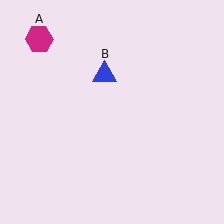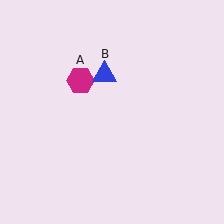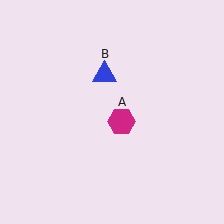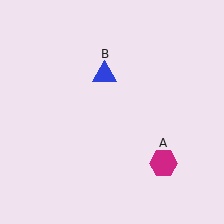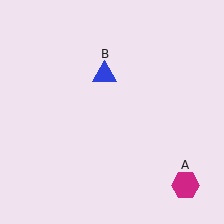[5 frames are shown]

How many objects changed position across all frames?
1 object changed position: magenta hexagon (object A).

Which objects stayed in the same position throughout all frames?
Blue triangle (object B) remained stationary.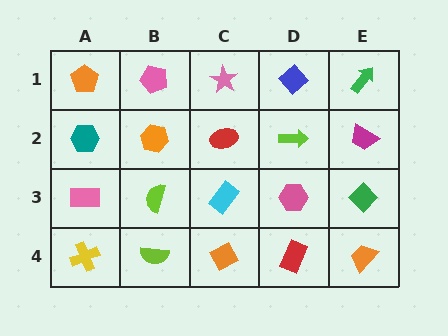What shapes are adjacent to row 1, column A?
A teal hexagon (row 2, column A), a pink pentagon (row 1, column B).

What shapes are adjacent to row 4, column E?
A green diamond (row 3, column E), a red rectangle (row 4, column D).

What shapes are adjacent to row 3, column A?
A teal hexagon (row 2, column A), a yellow cross (row 4, column A), a lime semicircle (row 3, column B).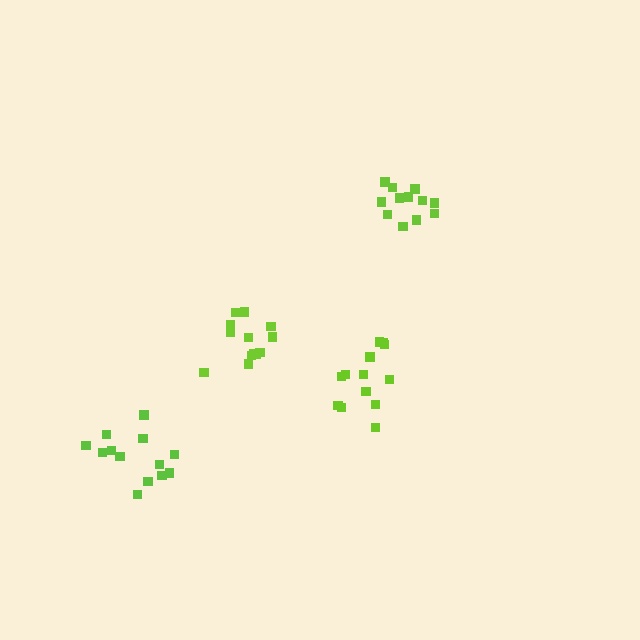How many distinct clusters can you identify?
There are 4 distinct clusters.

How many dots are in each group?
Group 1: 12 dots, Group 2: 13 dots, Group 3: 13 dots, Group 4: 13 dots (51 total).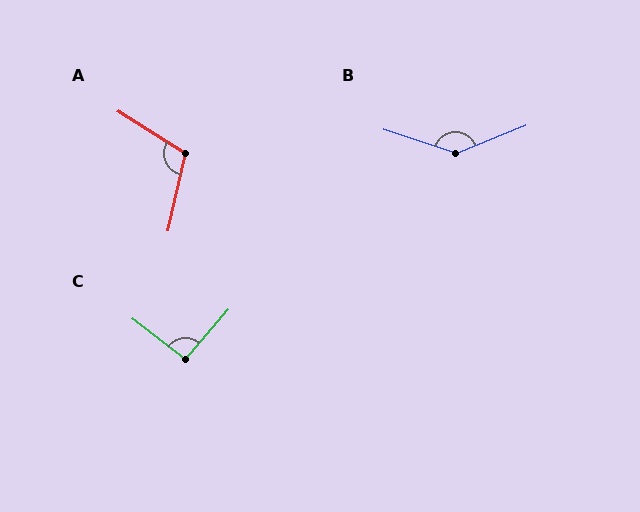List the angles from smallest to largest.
C (93°), A (109°), B (140°).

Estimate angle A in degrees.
Approximately 109 degrees.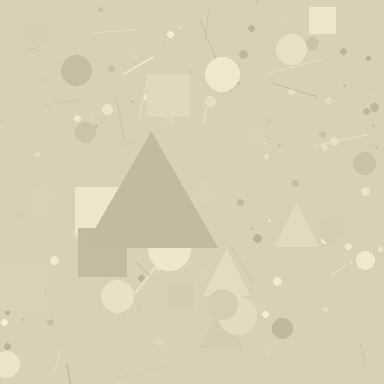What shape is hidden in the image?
A triangle is hidden in the image.